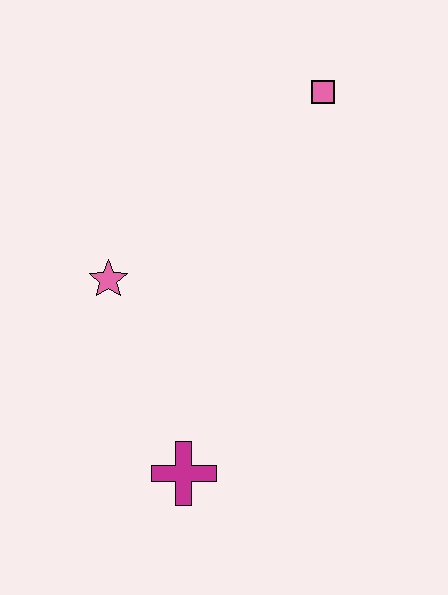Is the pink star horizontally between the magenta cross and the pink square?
No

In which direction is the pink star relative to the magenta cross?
The pink star is above the magenta cross.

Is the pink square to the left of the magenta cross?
No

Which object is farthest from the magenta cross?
The pink square is farthest from the magenta cross.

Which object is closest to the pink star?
The magenta cross is closest to the pink star.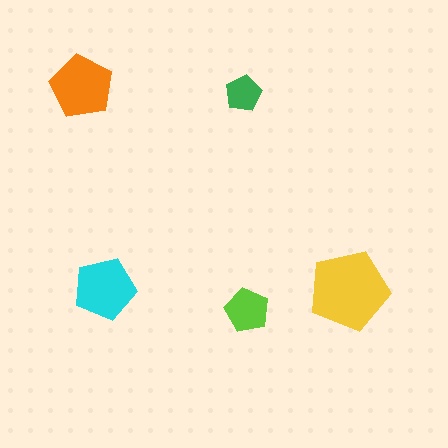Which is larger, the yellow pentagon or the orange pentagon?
The yellow one.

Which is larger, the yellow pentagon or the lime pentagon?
The yellow one.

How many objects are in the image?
There are 5 objects in the image.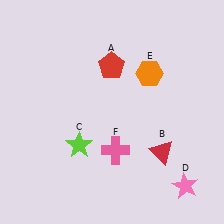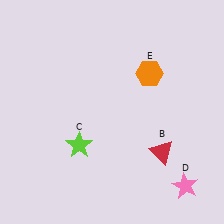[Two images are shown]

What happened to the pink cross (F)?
The pink cross (F) was removed in Image 2. It was in the bottom-right area of Image 1.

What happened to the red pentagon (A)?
The red pentagon (A) was removed in Image 2. It was in the top-left area of Image 1.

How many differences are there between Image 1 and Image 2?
There are 2 differences between the two images.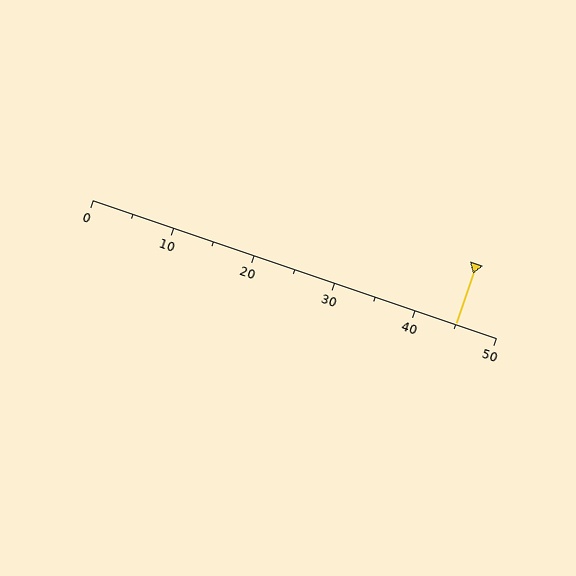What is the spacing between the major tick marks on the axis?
The major ticks are spaced 10 apart.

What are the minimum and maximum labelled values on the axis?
The axis runs from 0 to 50.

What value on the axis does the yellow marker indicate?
The marker indicates approximately 45.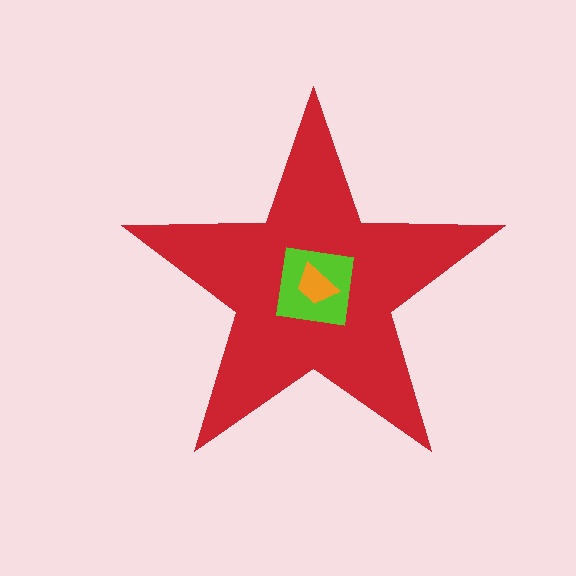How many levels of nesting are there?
3.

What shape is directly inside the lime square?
The orange trapezoid.